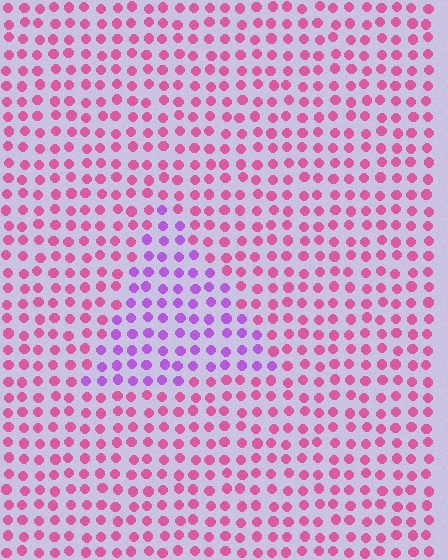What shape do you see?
I see a triangle.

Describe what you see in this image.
The image is filled with small pink elements in a uniform arrangement. A triangle-shaped region is visible where the elements are tinted to a slightly different hue, forming a subtle color boundary.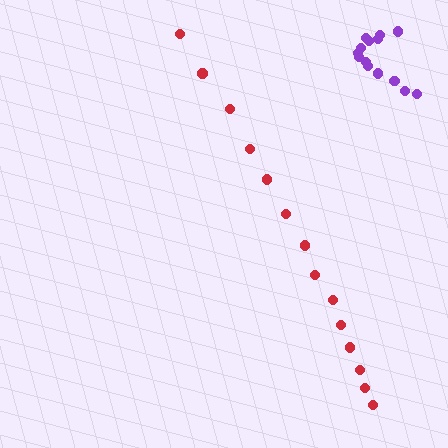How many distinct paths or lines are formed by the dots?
There are 2 distinct paths.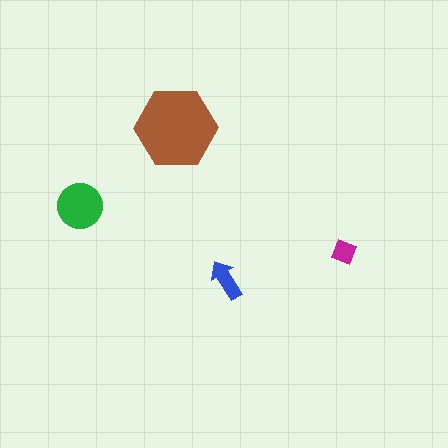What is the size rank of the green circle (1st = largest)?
2nd.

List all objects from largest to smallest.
The brown hexagon, the green circle, the blue arrow, the magenta diamond.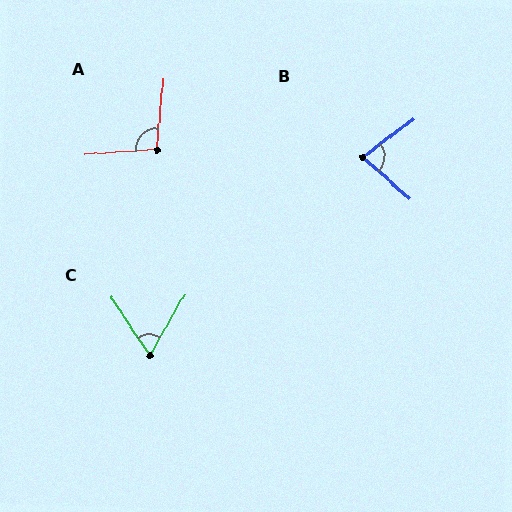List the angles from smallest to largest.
C (63°), B (79°), A (100°).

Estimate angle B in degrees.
Approximately 79 degrees.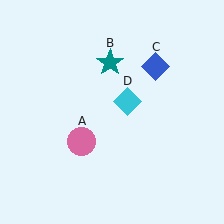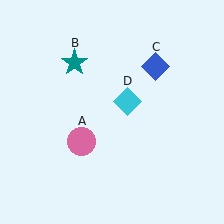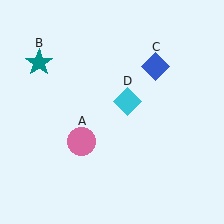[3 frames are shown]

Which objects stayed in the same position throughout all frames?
Pink circle (object A) and blue diamond (object C) and cyan diamond (object D) remained stationary.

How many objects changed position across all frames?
1 object changed position: teal star (object B).